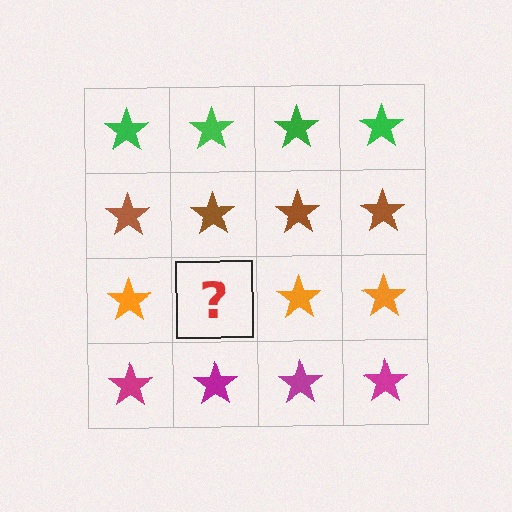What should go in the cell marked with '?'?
The missing cell should contain an orange star.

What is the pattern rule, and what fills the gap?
The rule is that each row has a consistent color. The gap should be filled with an orange star.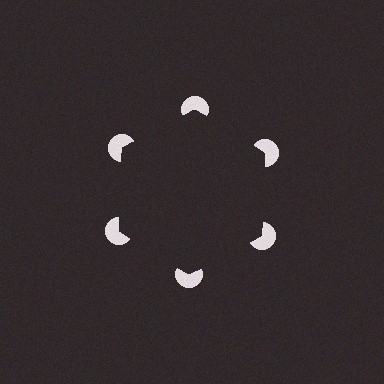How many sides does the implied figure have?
6 sides.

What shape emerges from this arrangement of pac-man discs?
An illusory hexagon — its edges are inferred from the aligned wedge cuts in the pac-man discs, not physically drawn.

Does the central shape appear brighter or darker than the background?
It typically appears slightly darker than the background, even though no actual brightness change is drawn.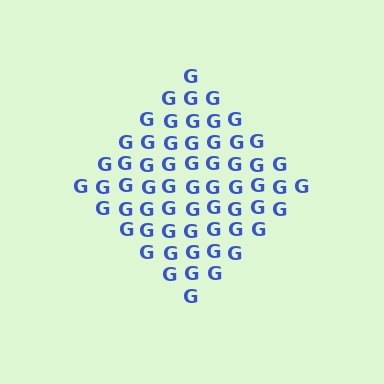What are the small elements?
The small elements are letter G's.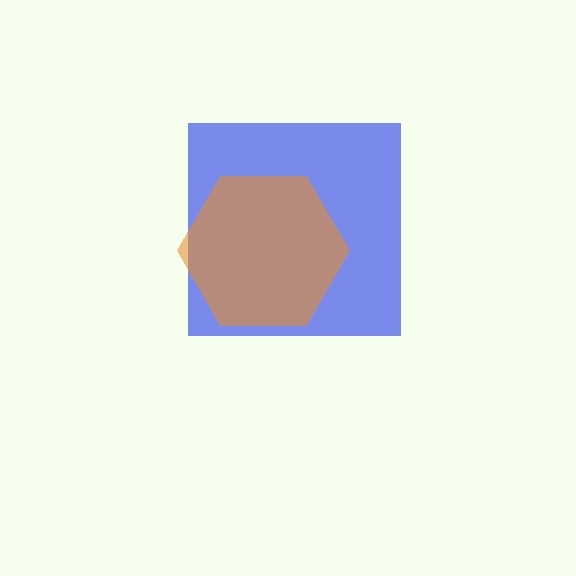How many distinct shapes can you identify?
There are 2 distinct shapes: a blue square, an orange hexagon.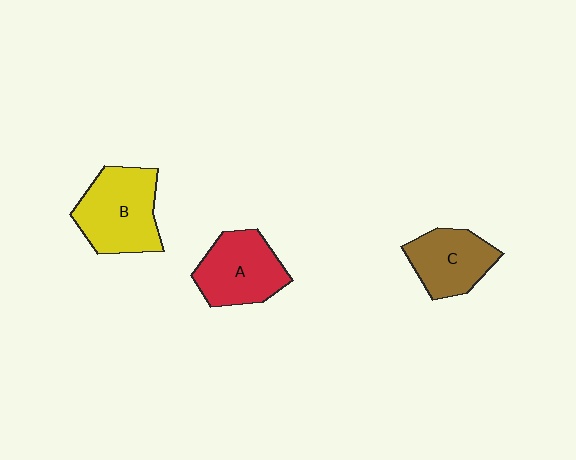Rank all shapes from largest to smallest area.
From largest to smallest: B (yellow), A (red), C (brown).